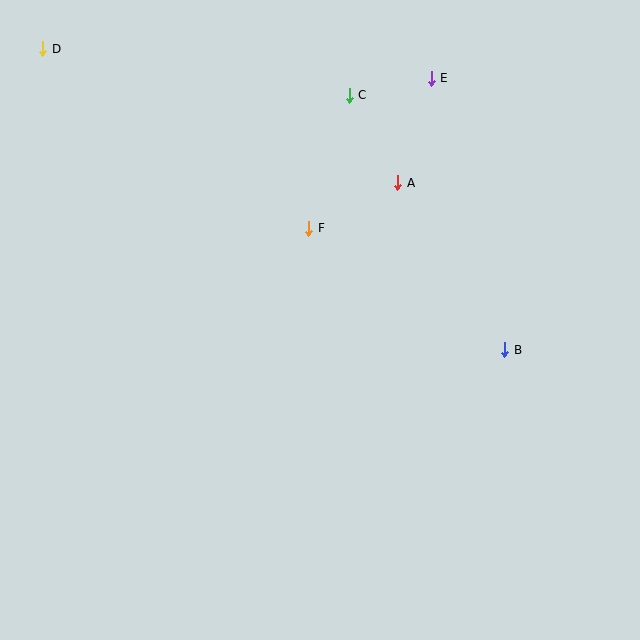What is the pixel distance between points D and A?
The distance between D and A is 379 pixels.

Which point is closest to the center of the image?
Point F at (309, 228) is closest to the center.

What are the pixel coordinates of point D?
Point D is at (43, 49).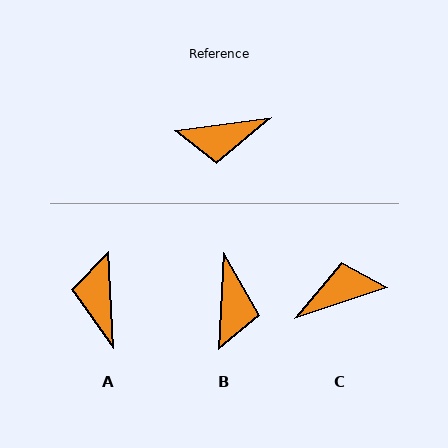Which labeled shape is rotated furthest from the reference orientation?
C, about 170 degrees away.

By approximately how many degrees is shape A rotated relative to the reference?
Approximately 95 degrees clockwise.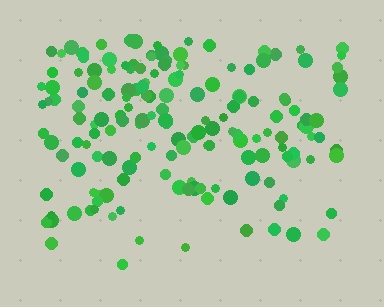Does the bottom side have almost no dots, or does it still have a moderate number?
Still a moderate number, just noticeably fewer than the top.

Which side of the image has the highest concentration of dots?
The top.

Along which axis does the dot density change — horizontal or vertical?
Vertical.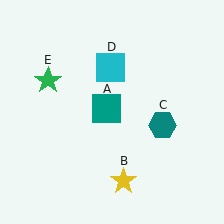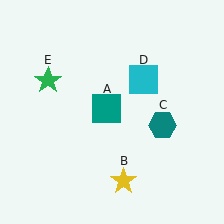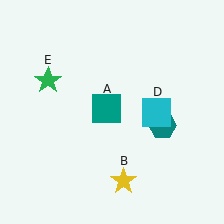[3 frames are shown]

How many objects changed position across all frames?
1 object changed position: cyan square (object D).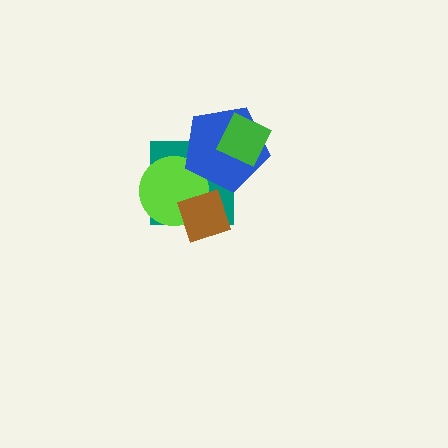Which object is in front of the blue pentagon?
The green diamond is in front of the blue pentagon.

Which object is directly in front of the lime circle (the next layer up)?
The blue pentagon is directly in front of the lime circle.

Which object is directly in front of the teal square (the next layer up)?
The lime circle is directly in front of the teal square.